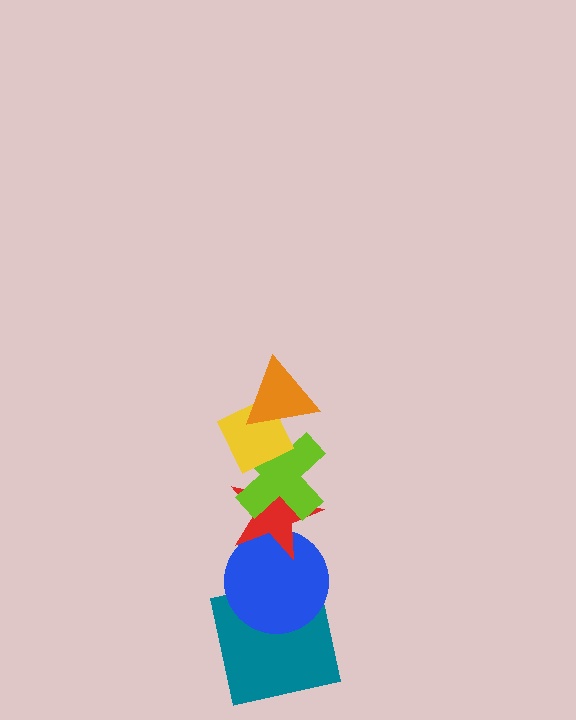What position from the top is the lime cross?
The lime cross is 3rd from the top.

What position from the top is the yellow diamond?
The yellow diamond is 2nd from the top.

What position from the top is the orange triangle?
The orange triangle is 1st from the top.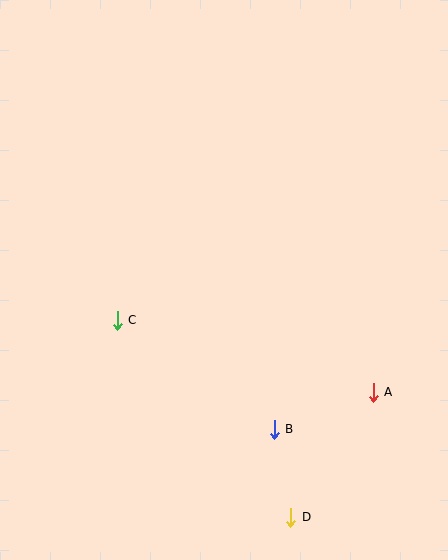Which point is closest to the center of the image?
Point C at (117, 320) is closest to the center.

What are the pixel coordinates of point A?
Point A is at (373, 392).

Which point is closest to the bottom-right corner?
Point D is closest to the bottom-right corner.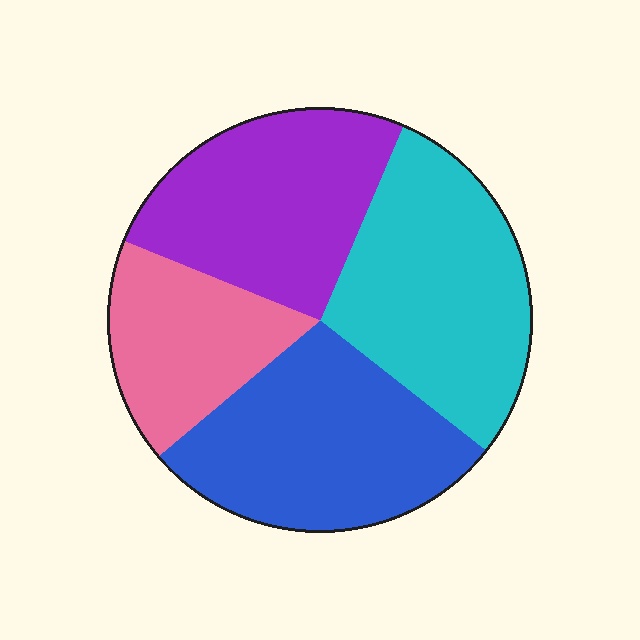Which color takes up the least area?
Pink, at roughly 15%.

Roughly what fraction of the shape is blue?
Blue covers 28% of the shape.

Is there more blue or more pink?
Blue.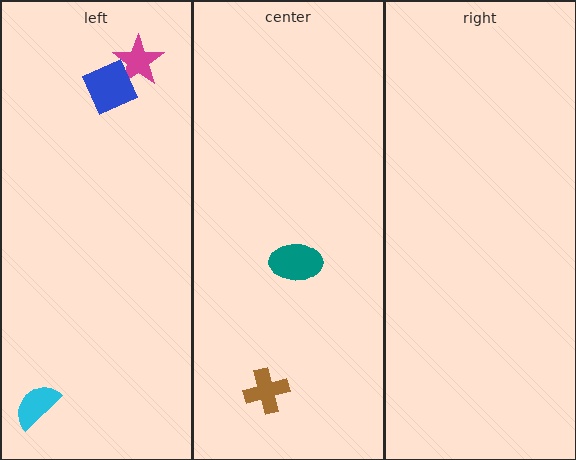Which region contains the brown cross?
The center region.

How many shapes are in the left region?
3.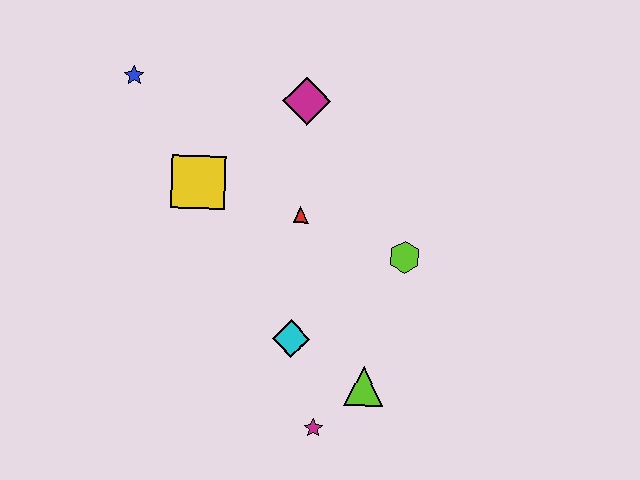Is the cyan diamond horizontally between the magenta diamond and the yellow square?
Yes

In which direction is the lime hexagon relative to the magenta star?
The lime hexagon is above the magenta star.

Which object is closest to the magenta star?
The lime triangle is closest to the magenta star.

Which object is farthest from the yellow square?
The magenta star is farthest from the yellow square.